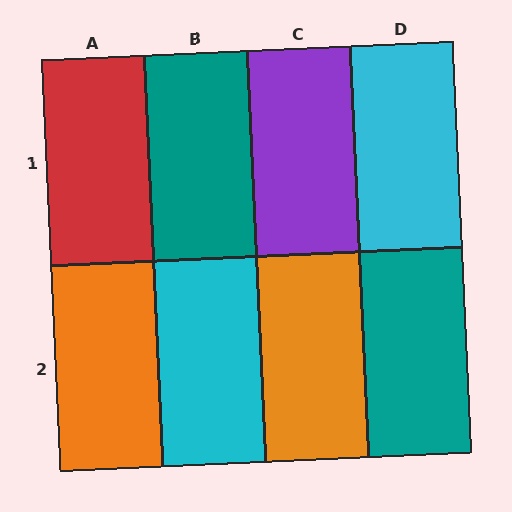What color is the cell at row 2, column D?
Teal.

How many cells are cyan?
2 cells are cyan.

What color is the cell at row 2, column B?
Cyan.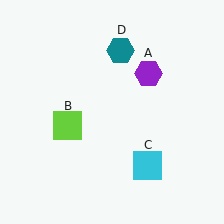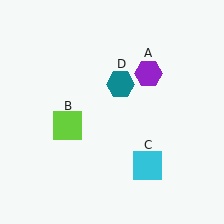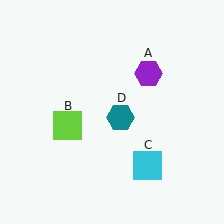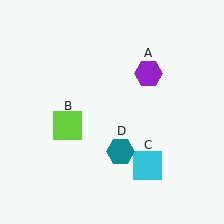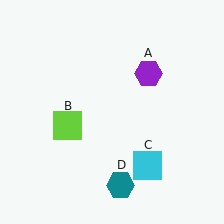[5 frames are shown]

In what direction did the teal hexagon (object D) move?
The teal hexagon (object D) moved down.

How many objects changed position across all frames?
1 object changed position: teal hexagon (object D).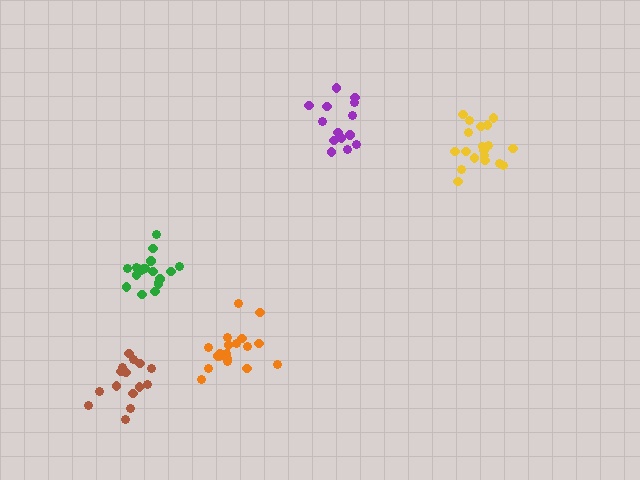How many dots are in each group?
Group 1: 20 dots, Group 2: 18 dots, Group 3: 19 dots, Group 4: 15 dots, Group 5: 14 dots (86 total).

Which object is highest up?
The purple cluster is topmost.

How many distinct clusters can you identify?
There are 5 distinct clusters.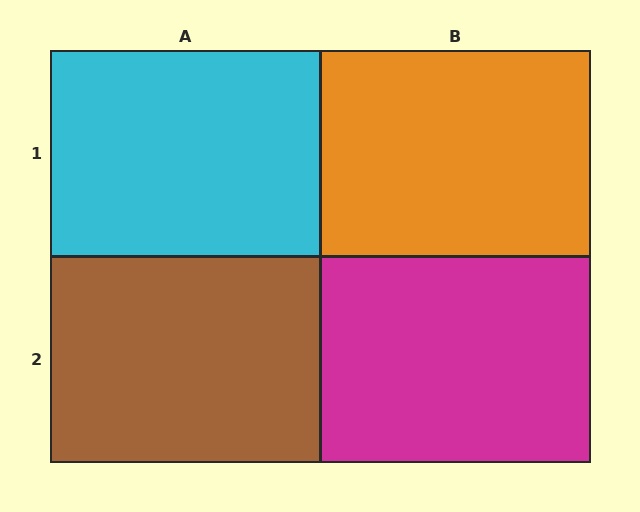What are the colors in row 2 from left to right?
Brown, magenta.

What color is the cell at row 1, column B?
Orange.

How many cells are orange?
1 cell is orange.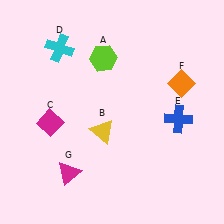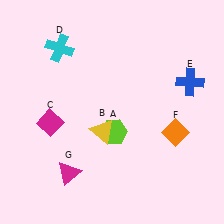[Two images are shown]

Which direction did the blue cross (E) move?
The blue cross (E) moved up.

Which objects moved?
The objects that moved are: the lime hexagon (A), the blue cross (E), the orange diamond (F).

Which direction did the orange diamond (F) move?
The orange diamond (F) moved down.